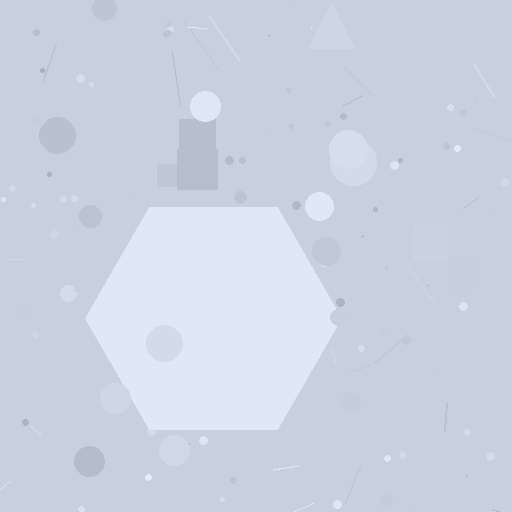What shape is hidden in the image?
A hexagon is hidden in the image.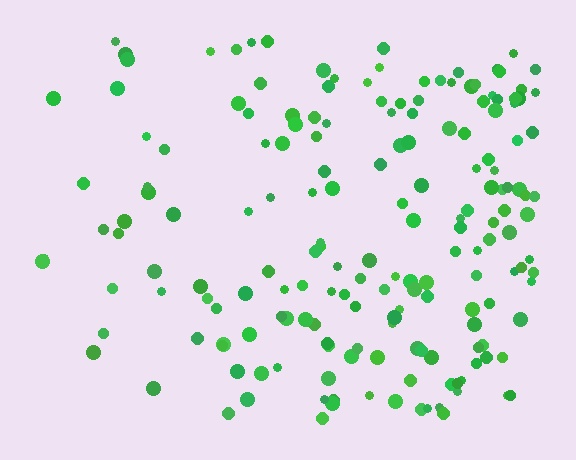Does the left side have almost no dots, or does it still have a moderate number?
Still a moderate number, just noticeably fewer than the right.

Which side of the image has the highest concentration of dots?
The right.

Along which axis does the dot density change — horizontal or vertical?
Horizontal.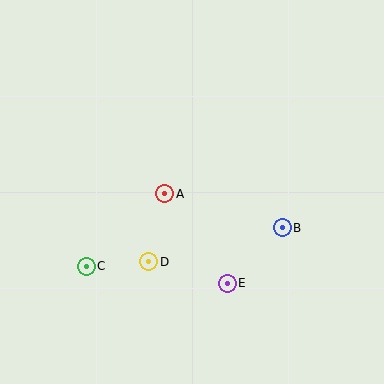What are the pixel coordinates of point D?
Point D is at (149, 262).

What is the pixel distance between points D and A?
The distance between D and A is 70 pixels.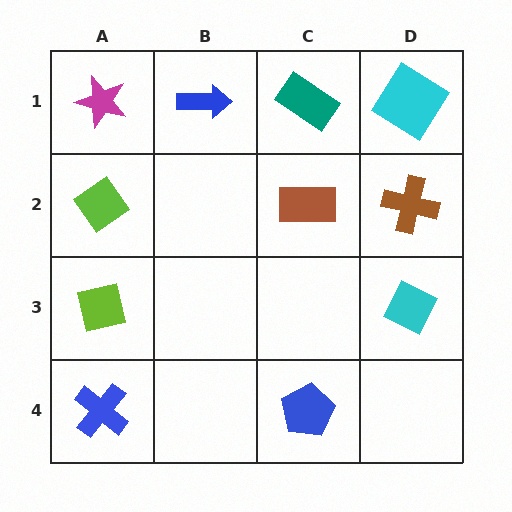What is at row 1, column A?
A magenta star.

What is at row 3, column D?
A cyan diamond.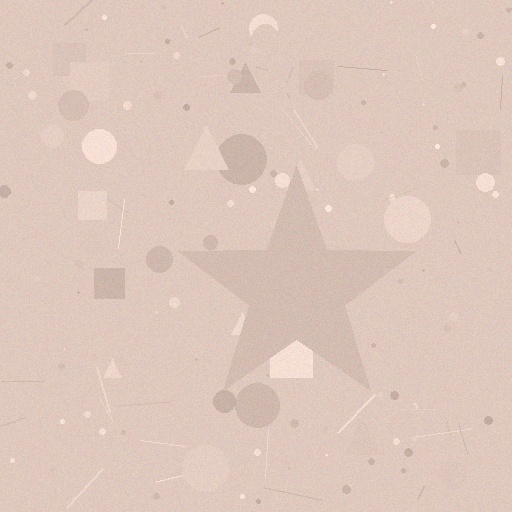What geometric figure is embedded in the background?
A star is embedded in the background.